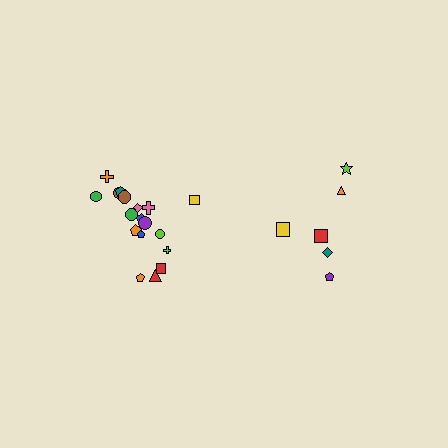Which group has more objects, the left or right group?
The left group.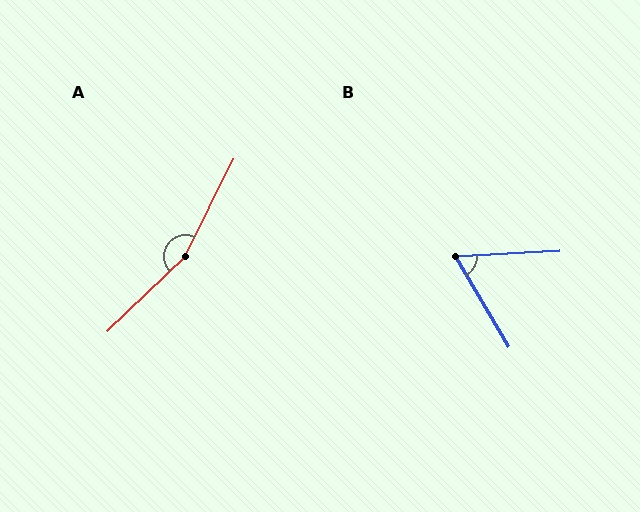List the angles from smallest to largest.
B (63°), A (160°).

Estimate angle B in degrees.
Approximately 63 degrees.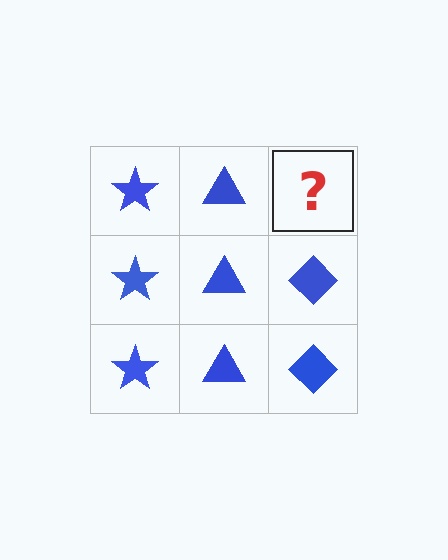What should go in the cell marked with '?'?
The missing cell should contain a blue diamond.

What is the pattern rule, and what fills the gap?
The rule is that each column has a consistent shape. The gap should be filled with a blue diamond.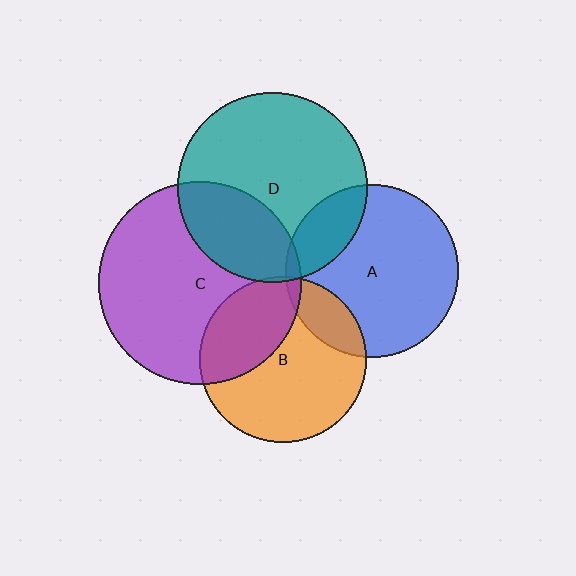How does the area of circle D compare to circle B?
Approximately 1.3 times.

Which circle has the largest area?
Circle C (purple).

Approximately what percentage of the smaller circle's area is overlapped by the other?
Approximately 5%.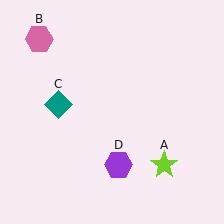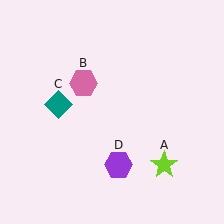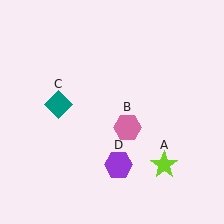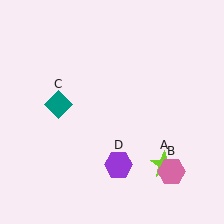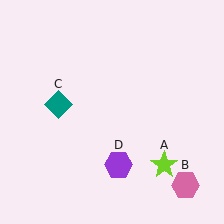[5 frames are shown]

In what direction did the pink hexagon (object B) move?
The pink hexagon (object B) moved down and to the right.